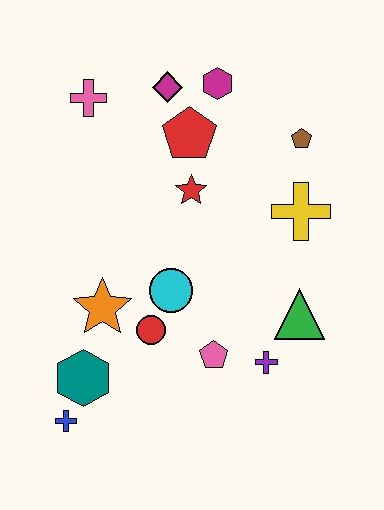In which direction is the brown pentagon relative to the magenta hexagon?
The brown pentagon is to the right of the magenta hexagon.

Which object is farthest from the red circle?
The magenta hexagon is farthest from the red circle.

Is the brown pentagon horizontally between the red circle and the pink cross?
No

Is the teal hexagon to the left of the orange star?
Yes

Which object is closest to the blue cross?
The teal hexagon is closest to the blue cross.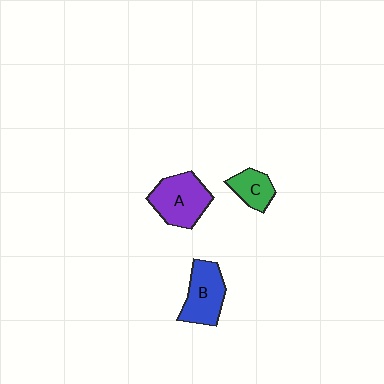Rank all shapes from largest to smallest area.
From largest to smallest: A (purple), B (blue), C (green).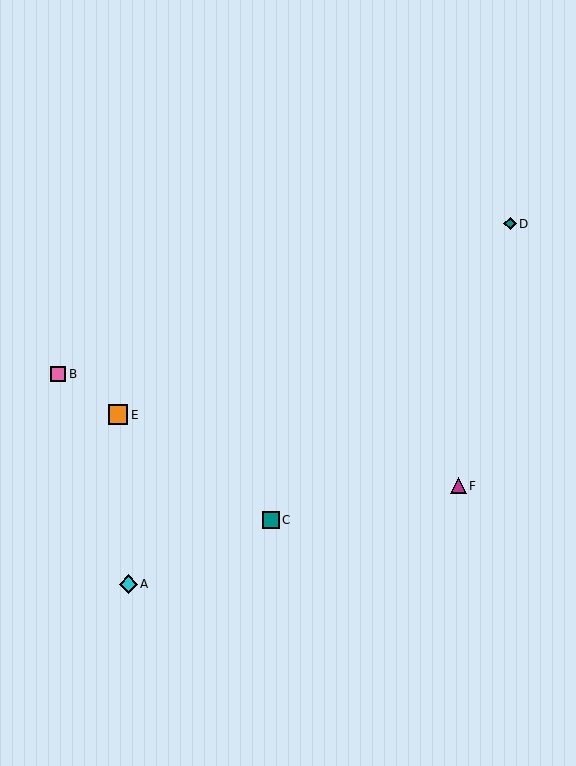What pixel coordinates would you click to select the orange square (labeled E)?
Click at (118, 415) to select the orange square E.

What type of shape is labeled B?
Shape B is a pink square.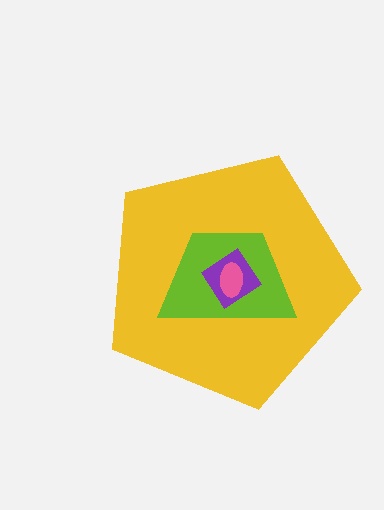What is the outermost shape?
The yellow pentagon.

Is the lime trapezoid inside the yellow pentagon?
Yes.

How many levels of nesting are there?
4.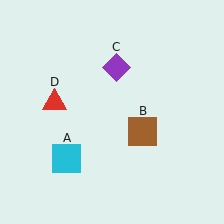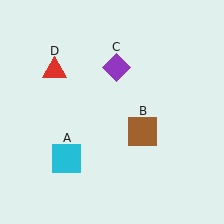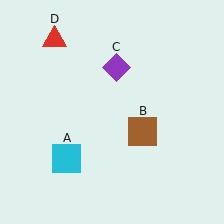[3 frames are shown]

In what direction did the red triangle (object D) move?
The red triangle (object D) moved up.